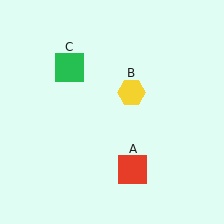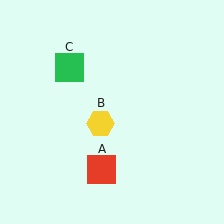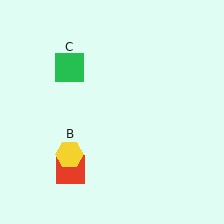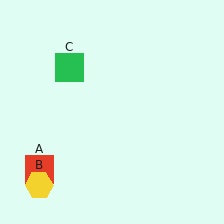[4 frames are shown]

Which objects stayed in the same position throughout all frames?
Green square (object C) remained stationary.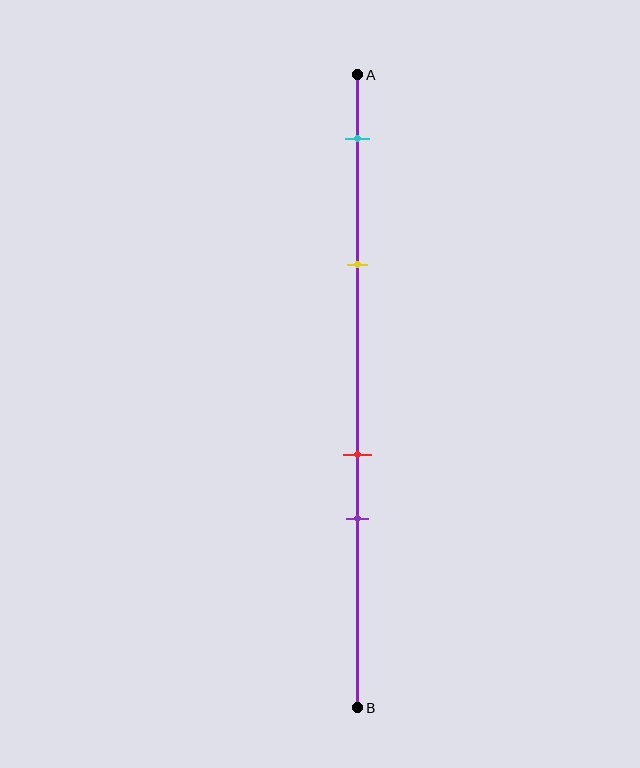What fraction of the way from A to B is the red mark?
The red mark is approximately 60% (0.6) of the way from A to B.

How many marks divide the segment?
There are 4 marks dividing the segment.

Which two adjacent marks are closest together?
The red and purple marks are the closest adjacent pair.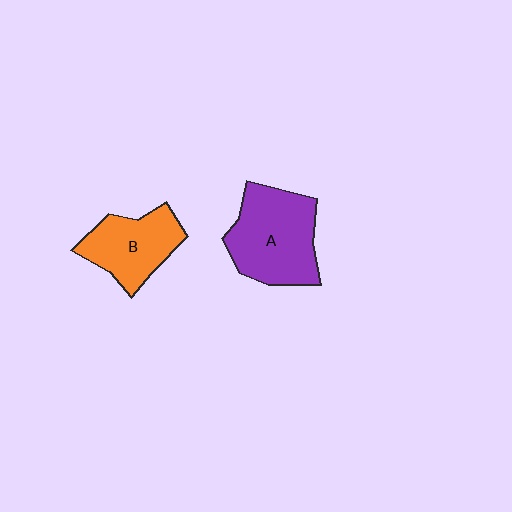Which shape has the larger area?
Shape A (purple).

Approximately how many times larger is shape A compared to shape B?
Approximately 1.4 times.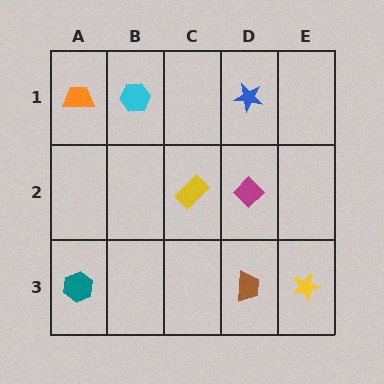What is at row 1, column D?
A blue star.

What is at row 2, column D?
A magenta diamond.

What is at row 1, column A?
An orange trapezoid.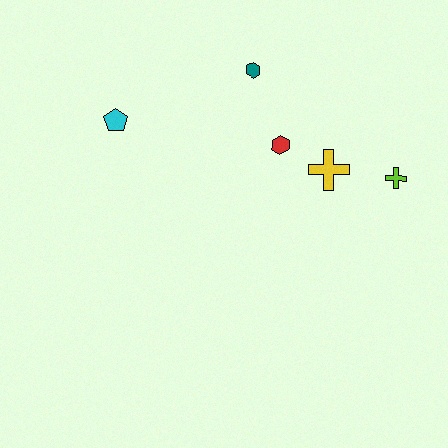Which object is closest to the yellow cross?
The red hexagon is closest to the yellow cross.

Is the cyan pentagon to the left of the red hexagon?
Yes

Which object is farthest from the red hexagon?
The cyan pentagon is farthest from the red hexagon.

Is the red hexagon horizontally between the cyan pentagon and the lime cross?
Yes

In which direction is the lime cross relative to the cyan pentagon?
The lime cross is to the right of the cyan pentagon.